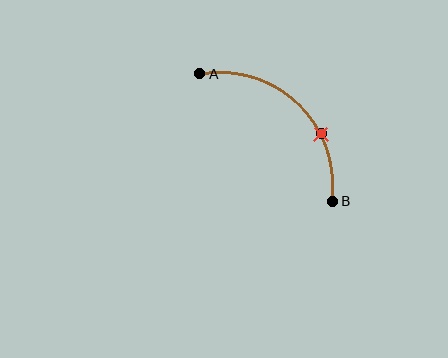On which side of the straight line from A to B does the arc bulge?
The arc bulges above and to the right of the straight line connecting A and B.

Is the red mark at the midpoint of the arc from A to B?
No. The red mark lies on the arc but is closer to endpoint B. The arc midpoint would be at the point on the curve equidistant along the arc from both A and B.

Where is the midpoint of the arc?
The arc midpoint is the point on the curve farthest from the straight line joining A and B. It sits above and to the right of that line.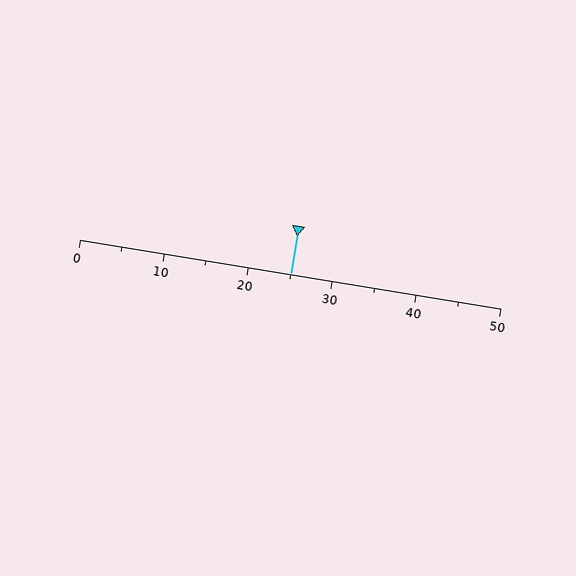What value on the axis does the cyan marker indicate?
The marker indicates approximately 25.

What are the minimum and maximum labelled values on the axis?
The axis runs from 0 to 50.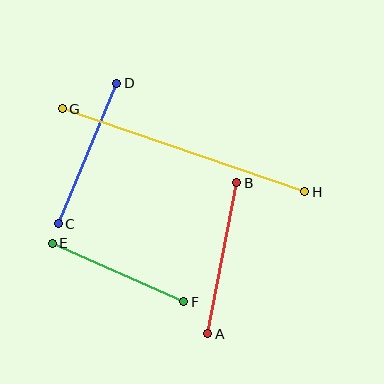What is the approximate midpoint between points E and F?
The midpoint is at approximately (118, 273) pixels.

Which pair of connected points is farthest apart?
Points G and H are farthest apart.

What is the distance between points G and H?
The distance is approximately 256 pixels.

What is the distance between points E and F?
The distance is approximately 144 pixels.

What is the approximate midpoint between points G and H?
The midpoint is at approximately (183, 150) pixels.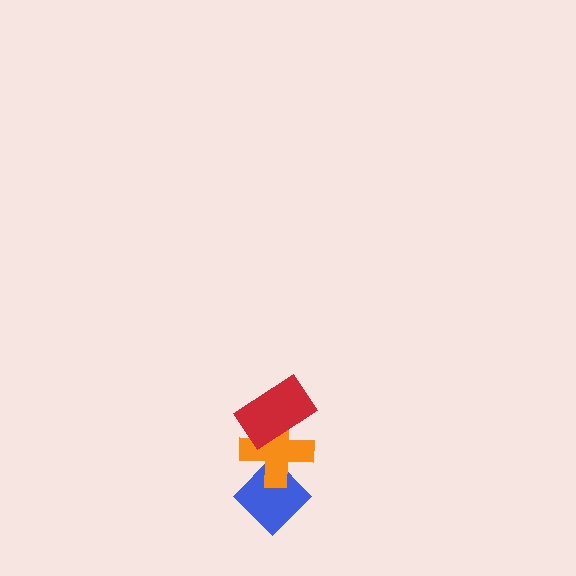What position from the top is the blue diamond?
The blue diamond is 3rd from the top.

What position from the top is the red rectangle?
The red rectangle is 1st from the top.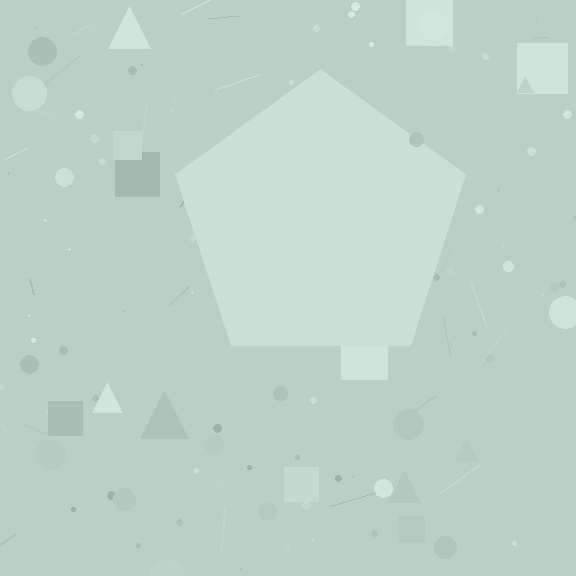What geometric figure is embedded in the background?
A pentagon is embedded in the background.